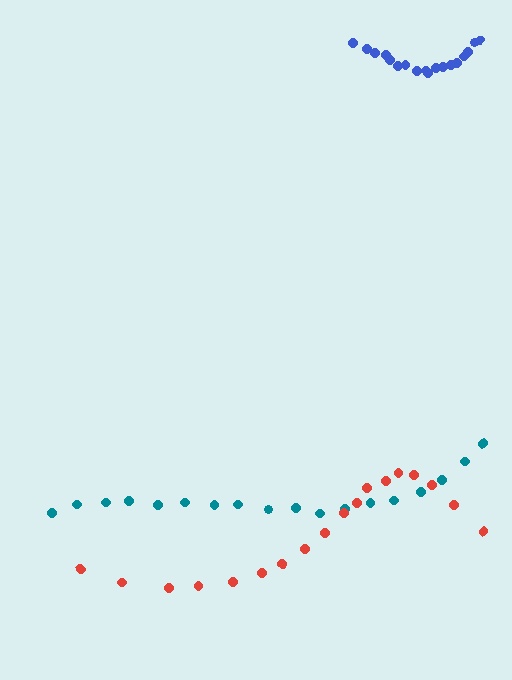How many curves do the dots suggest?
There are 3 distinct paths.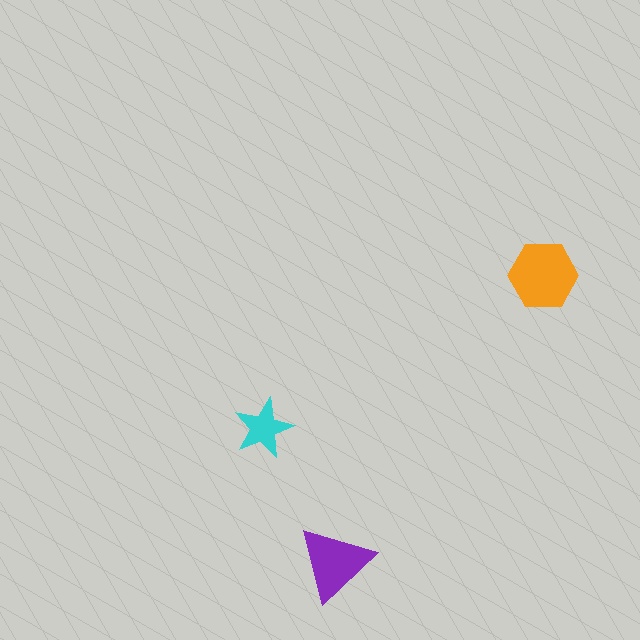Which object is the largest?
The orange hexagon.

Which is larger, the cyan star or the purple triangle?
The purple triangle.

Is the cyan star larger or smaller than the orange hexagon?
Smaller.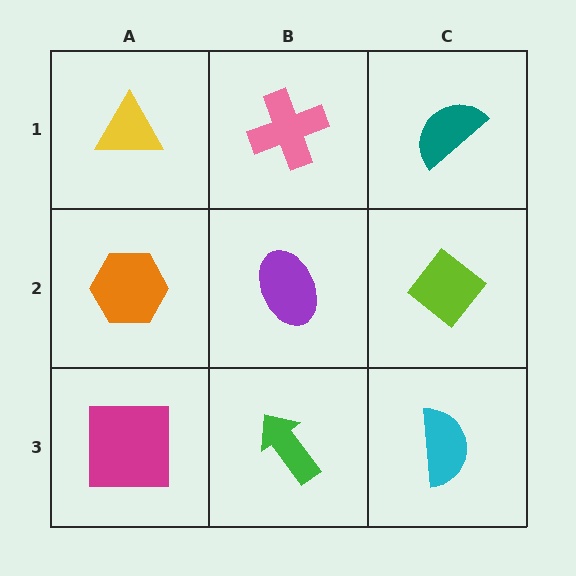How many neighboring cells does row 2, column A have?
3.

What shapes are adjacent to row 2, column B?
A pink cross (row 1, column B), a green arrow (row 3, column B), an orange hexagon (row 2, column A), a lime diamond (row 2, column C).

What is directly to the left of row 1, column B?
A yellow triangle.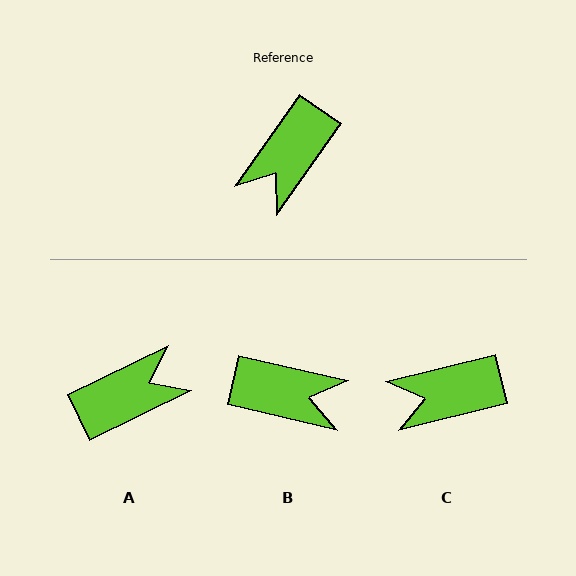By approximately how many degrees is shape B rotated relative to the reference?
Approximately 112 degrees counter-clockwise.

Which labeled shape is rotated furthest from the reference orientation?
A, about 151 degrees away.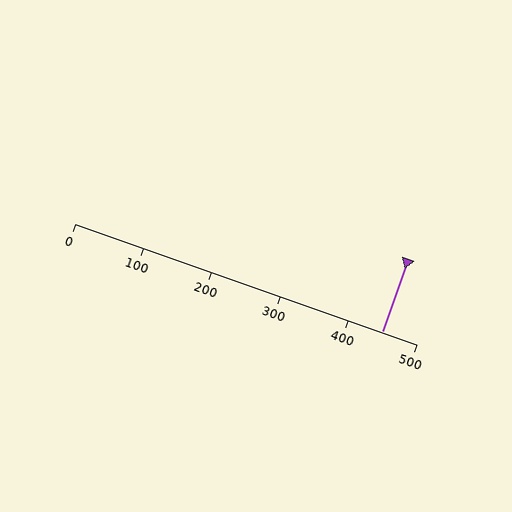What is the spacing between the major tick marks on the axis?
The major ticks are spaced 100 apart.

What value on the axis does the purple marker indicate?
The marker indicates approximately 450.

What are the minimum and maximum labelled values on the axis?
The axis runs from 0 to 500.